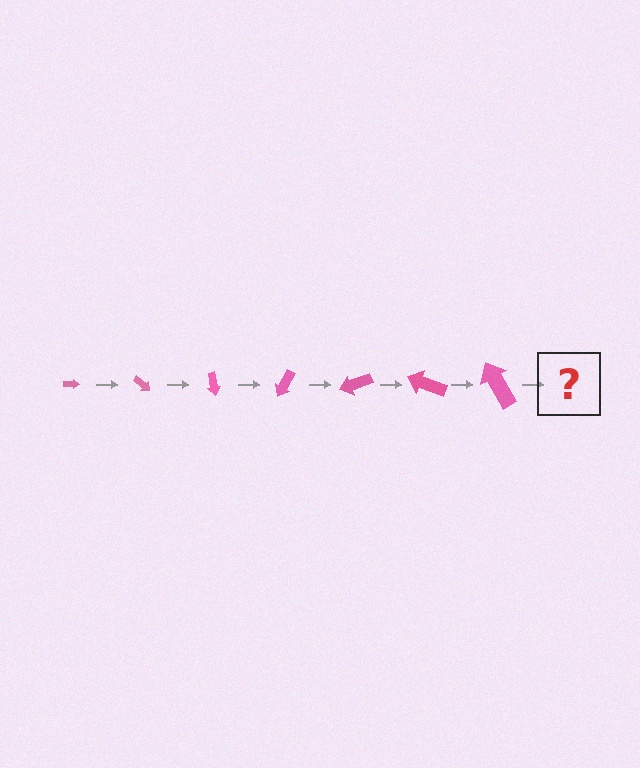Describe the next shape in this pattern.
It should be an arrow, larger than the previous one and rotated 280 degrees from the start.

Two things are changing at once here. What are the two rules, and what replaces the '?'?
The two rules are that the arrow grows larger each step and it rotates 40 degrees each step. The '?' should be an arrow, larger than the previous one and rotated 280 degrees from the start.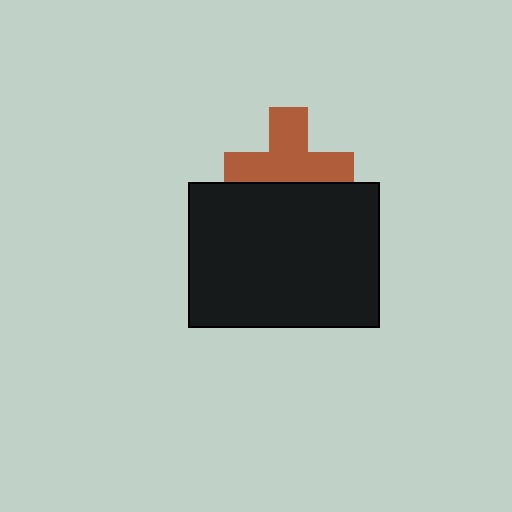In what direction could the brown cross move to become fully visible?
The brown cross could move up. That would shift it out from behind the black rectangle entirely.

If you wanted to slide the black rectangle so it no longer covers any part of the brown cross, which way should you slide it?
Slide it down — that is the most direct way to separate the two shapes.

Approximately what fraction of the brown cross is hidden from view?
Roughly 35% of the brown cross is hidden behind the black rectangle.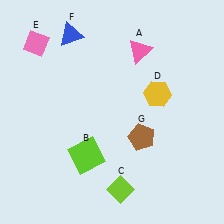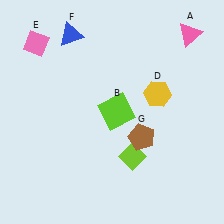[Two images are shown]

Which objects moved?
The objects that moved are: the pink triangle (A), the lime square (B), the lime diamond (C).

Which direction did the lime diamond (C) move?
The lime diamond (C) moved up.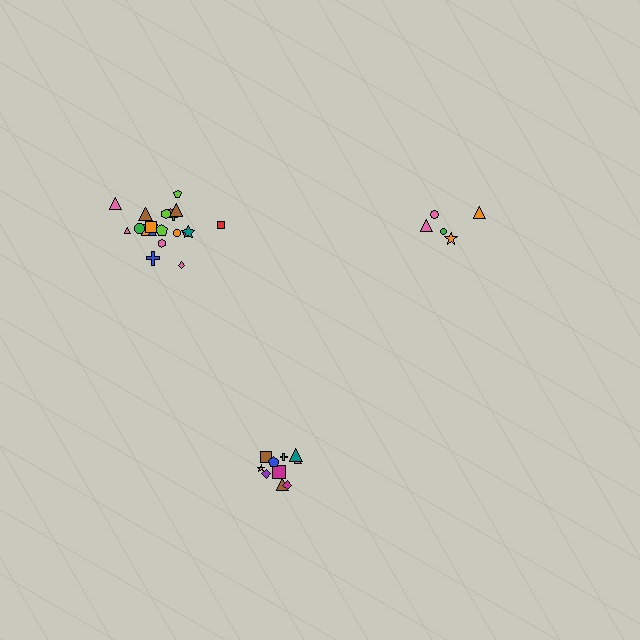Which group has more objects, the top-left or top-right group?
The top-left group.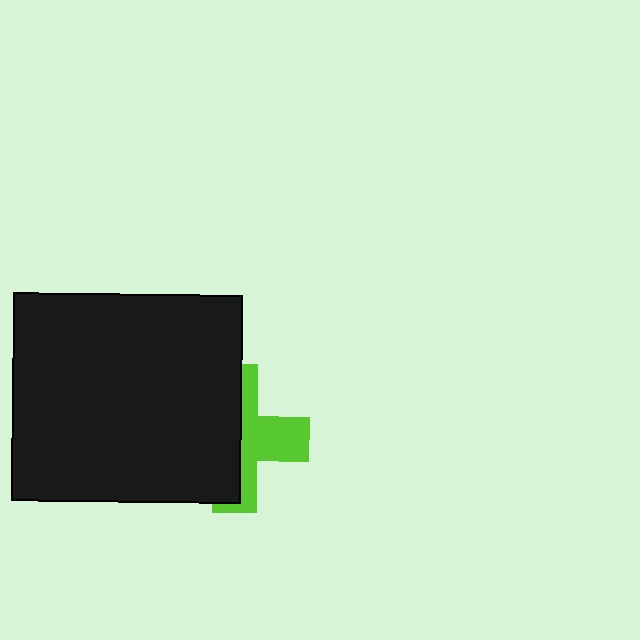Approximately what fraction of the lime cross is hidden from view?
Roughly 57% of the lime cross is hidden behind the black rectangle.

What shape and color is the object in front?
The object in front is a black rectangle.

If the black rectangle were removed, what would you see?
You would see the complete lime cross.